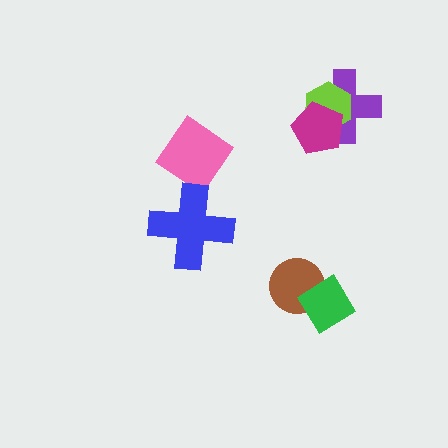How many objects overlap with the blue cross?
0 objects overlap with the blue cross.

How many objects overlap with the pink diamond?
0 objects overlap with the pink diamond.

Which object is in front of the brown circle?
The green diamond is in front of the brown circle.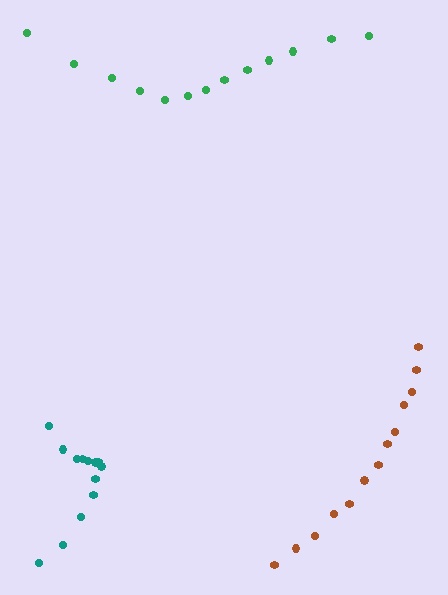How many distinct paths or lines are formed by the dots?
There are 3 distinct paths.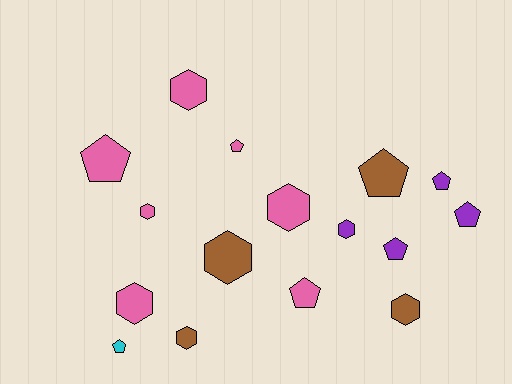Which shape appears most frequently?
Pentagon, with 8 objects.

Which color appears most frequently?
Pink, with 7 objects.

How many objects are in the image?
There are 16 objects.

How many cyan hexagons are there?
There are no cyan hexagons.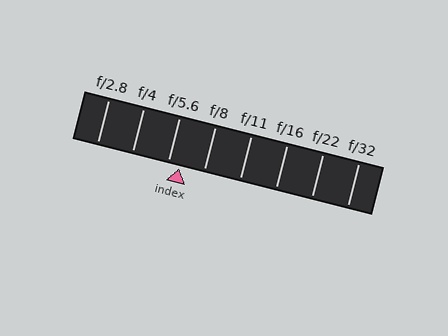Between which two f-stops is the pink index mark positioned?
The index mark is between f/5.6 and f/8.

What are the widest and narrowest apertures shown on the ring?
The widest aperture shown is f/2.8 and the narrowest is f/32.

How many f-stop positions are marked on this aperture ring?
There are 8 f-stop positions marked.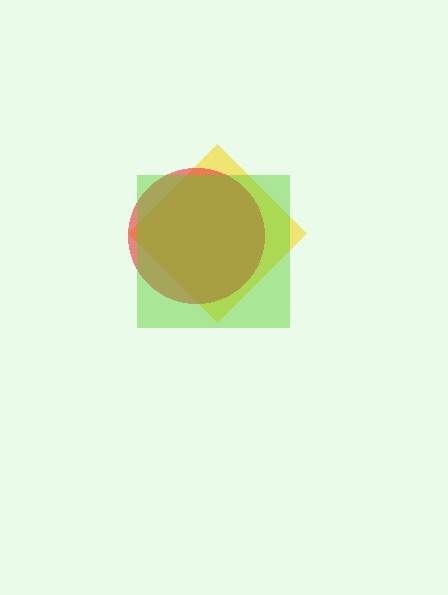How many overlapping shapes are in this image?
There are 3 overlapping shapes in the image.